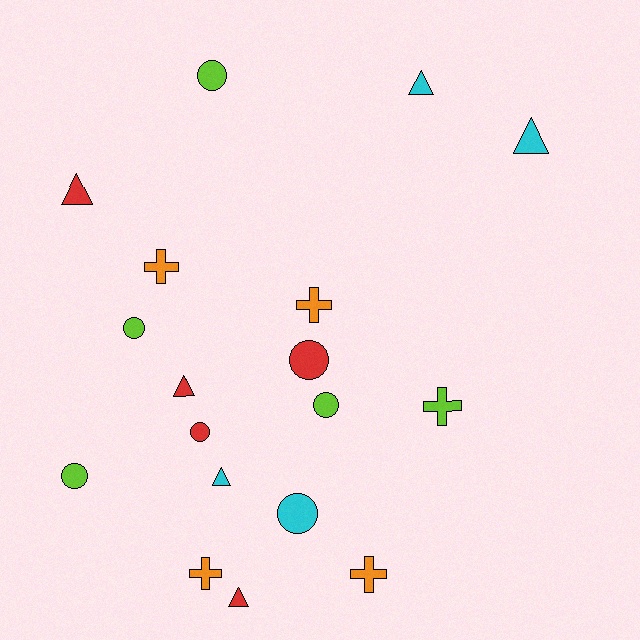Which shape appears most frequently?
Circle, with 7 objects.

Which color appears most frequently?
Lime, with 5 objects.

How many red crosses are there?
There are no red crosses.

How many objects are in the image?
There are 18 objects.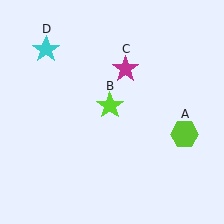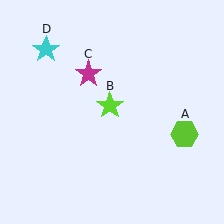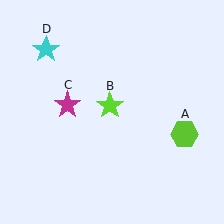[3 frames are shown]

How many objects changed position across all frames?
1 object changed position: magenta star (object C).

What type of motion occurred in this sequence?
The magenta star (object C) rotated counterclockwise around the center of the scene.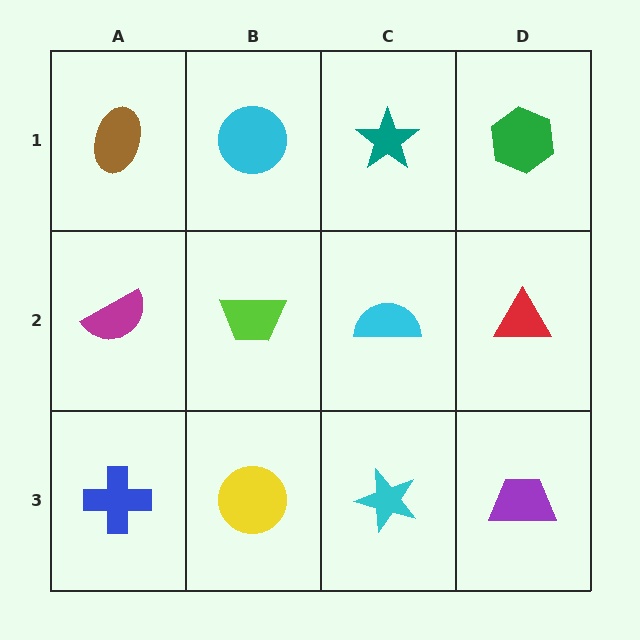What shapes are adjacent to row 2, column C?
A teal star (row 1, column C), a cyan star (row 3, column C), a lime trapezoid (row 2, column B), a red triangle (row 2, column D).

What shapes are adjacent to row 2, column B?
A cyan circle (row 1, column B), a yellow circle (row 3, column B), a magenta semicircle (row 2, column A), a cyan semicircle (row 2, column C).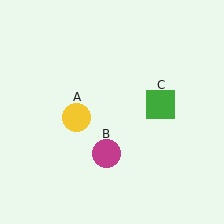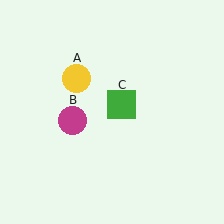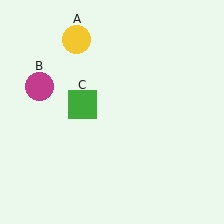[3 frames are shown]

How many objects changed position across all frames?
3 objects changed position: yellow circle (object A), magenta circle (object B), green square (object C).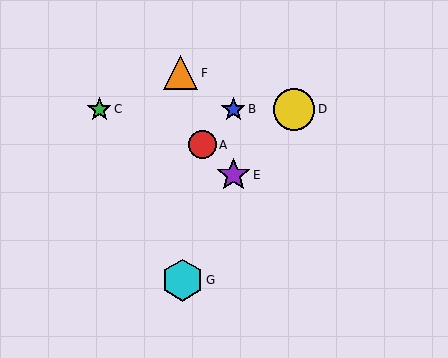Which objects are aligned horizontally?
Objects B, C, D are aligned horizontally.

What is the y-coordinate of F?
Object F is at y≈73.